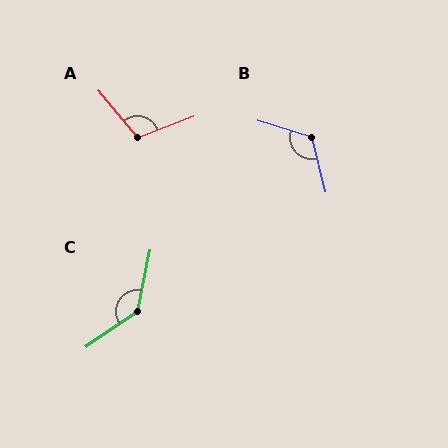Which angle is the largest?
C, at approximately 136 degrees.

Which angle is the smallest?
A, at approximately 108 degrees.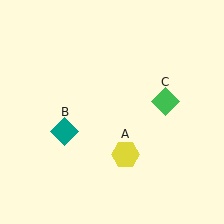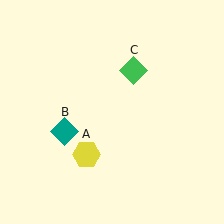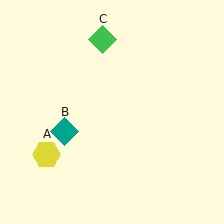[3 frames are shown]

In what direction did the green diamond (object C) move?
The green diamond (object C) moved up and to the left.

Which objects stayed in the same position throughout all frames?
Teal diamond (object B) remained stationary.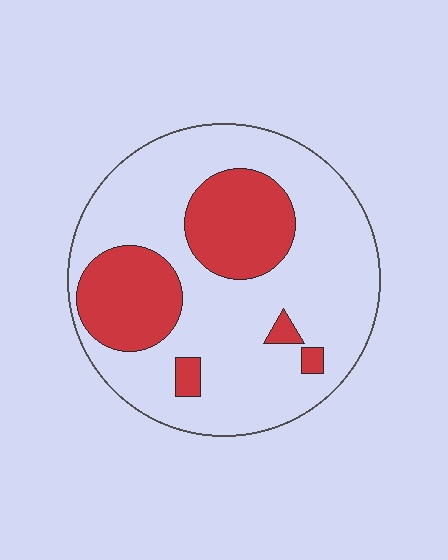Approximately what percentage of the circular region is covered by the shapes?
Approximately 25%.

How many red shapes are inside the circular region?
5.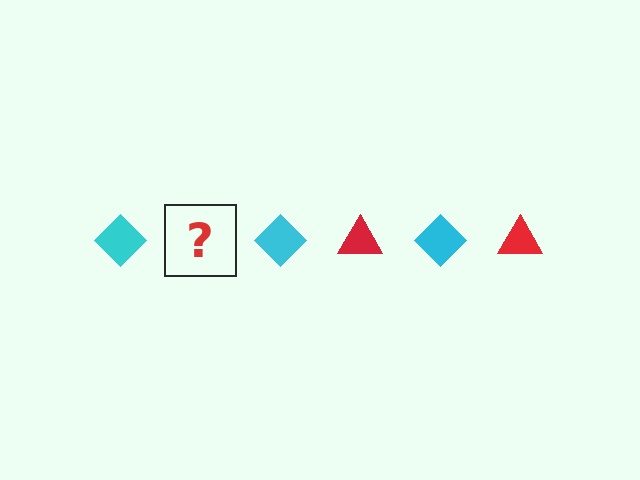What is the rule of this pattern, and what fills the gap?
The rule is that the pattern alternates between cyan diamond and red triangle. The gap should be filled with a red triangle.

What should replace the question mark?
The question mark should be replaced with a red triangle.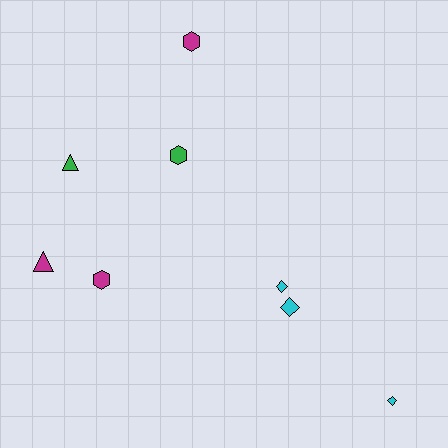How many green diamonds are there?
There are no green diamonds.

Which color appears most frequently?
Magenta, with 3 objects.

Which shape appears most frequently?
Diamond, with 3 objects.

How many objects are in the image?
There are 8 objects.